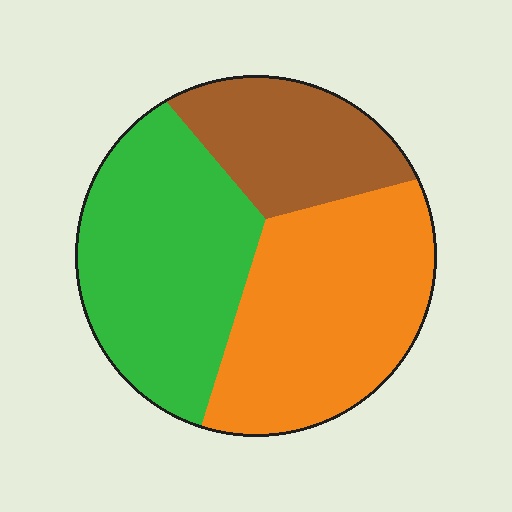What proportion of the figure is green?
Green covers around 40% of the figure.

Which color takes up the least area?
Brown, at roughly 20%.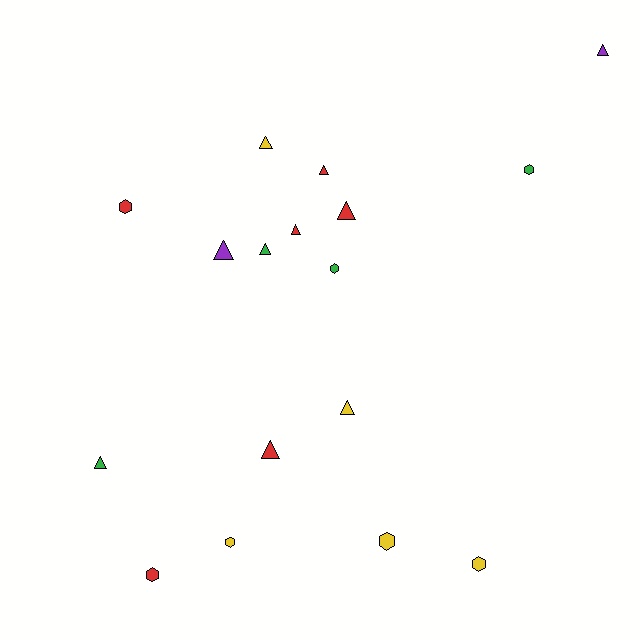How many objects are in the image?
There are 17 objects.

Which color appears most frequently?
Red, with 6 objects.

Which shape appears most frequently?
Triangle, with 10 objects.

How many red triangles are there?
There are 4 red triangles.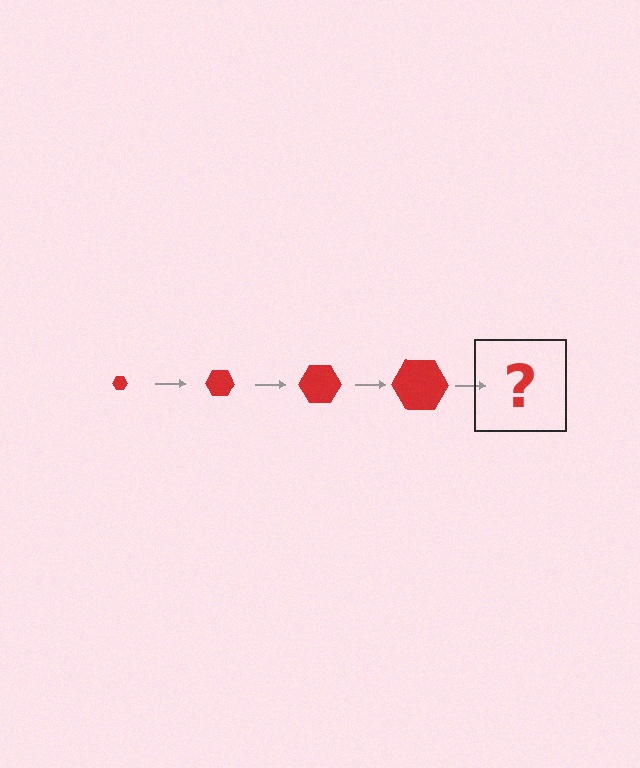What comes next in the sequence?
The next element should be a red hexagon, larger than the previous one.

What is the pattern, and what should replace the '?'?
The pattern is that the hexagon gets progressively larger each step. The '?' should be a red hexagon, larger than the previous one.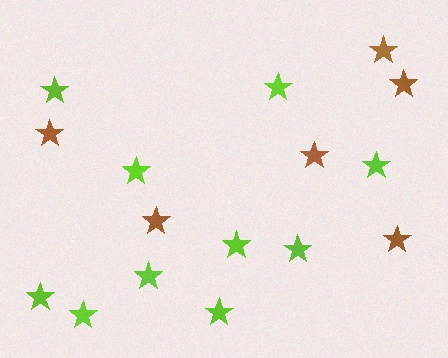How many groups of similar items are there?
There are 2 groups: one group of brown stars (6) and one group of lime stars (10).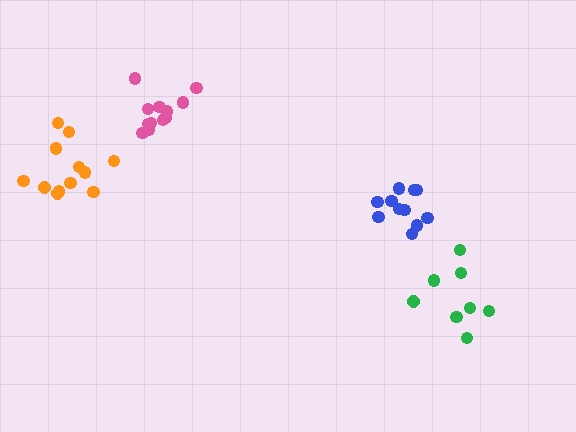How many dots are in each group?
Group 1: 11 dots, Group 2: 8 dots, Group 3: 12 dots, Group 4: 12 dots (43 total).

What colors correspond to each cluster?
The clusters are colored: blue, green, pink, orange.